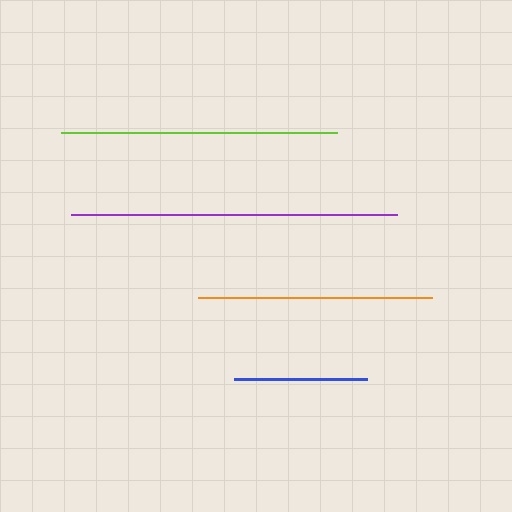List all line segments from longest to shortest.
From longest to shortest: purple, lime, orange, blue.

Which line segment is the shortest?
The blue line is the shortest at approximately 133 pixels.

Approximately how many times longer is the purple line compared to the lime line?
The purple line is approximately 1.2 times the length of the lime line.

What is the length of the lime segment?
The lime segment is approximately 276 pixels long.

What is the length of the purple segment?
The purple segment is approximately 326 pixels long.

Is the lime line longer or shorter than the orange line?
The lime line is longer than the orange line.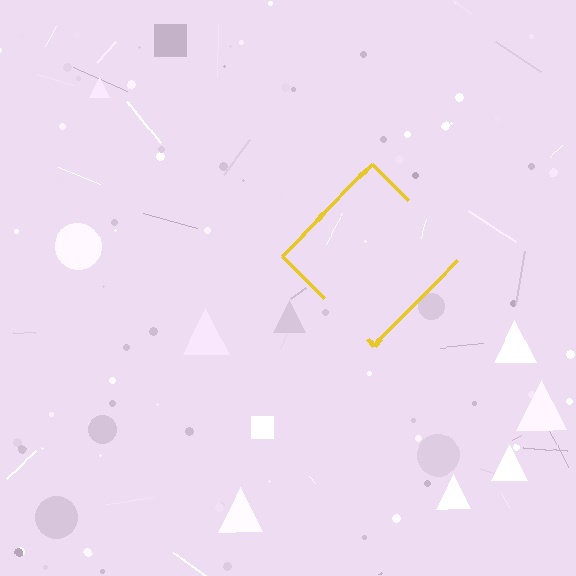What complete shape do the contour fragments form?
The contour fragments form a diamond.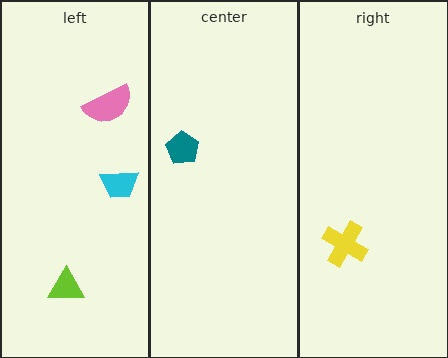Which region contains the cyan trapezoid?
The left region.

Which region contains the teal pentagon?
The center region.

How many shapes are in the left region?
3.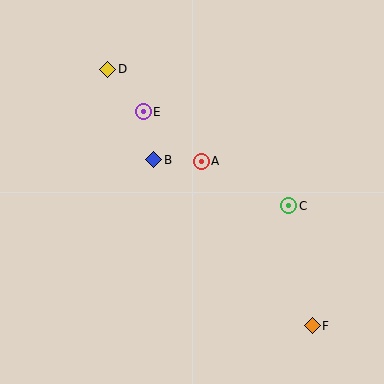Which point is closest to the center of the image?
Point A at (201, 161) is closest to the center.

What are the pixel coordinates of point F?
Point F is at (312, 326).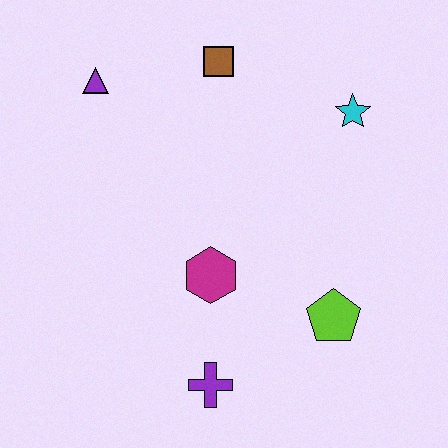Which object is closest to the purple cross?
The magenta hexagon is closest to the purple cross.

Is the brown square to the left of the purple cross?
No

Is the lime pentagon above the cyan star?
No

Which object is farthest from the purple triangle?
The lime pentagon is farthest from the purple triangle.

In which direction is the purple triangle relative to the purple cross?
The purple triangle is above the purple cross.